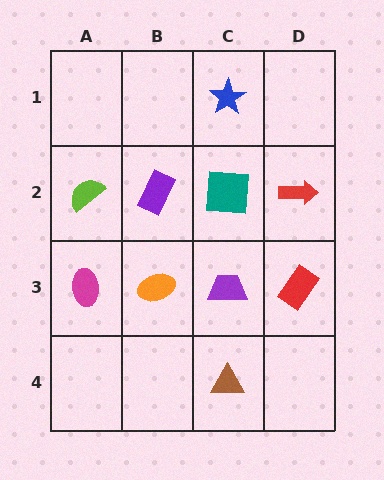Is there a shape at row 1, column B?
No, that cell is empty.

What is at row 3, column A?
A magenta ellipse.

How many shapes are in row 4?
1 shape.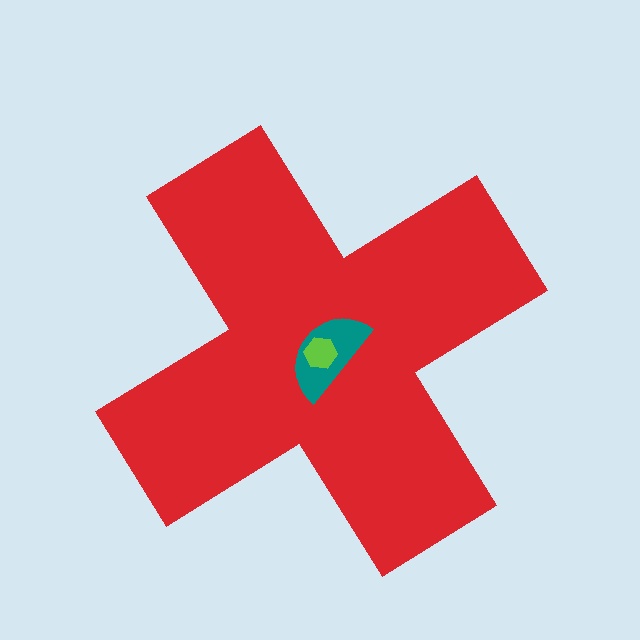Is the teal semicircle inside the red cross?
Yes.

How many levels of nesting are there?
3.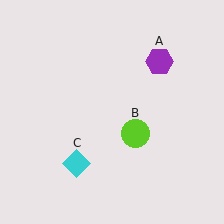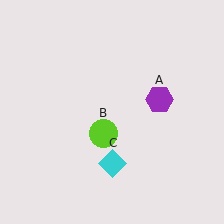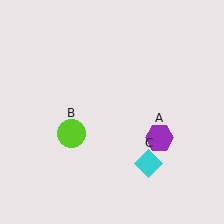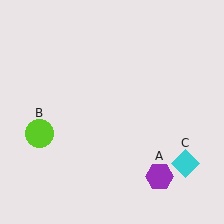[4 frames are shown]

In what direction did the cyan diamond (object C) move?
The cyan diamond (object C) moved right.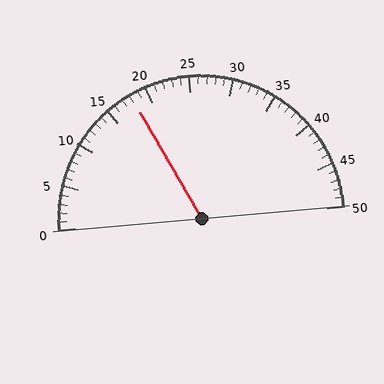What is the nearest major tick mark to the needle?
The nearest major tick mark is 20.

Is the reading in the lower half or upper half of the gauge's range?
The reading is in the lower half of the range (0 to 50).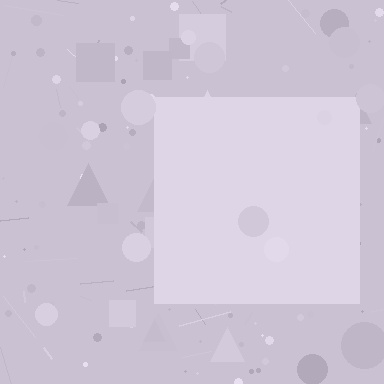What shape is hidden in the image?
A square is hidden in the image.